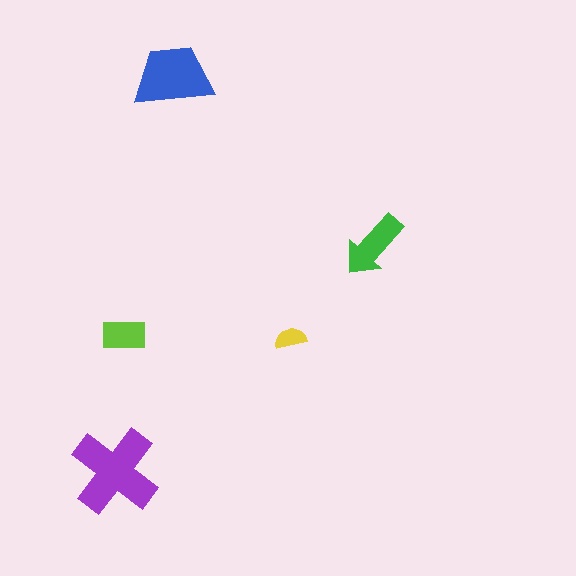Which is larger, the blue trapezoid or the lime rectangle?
The blue trapezoid.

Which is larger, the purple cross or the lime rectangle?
The purple cross.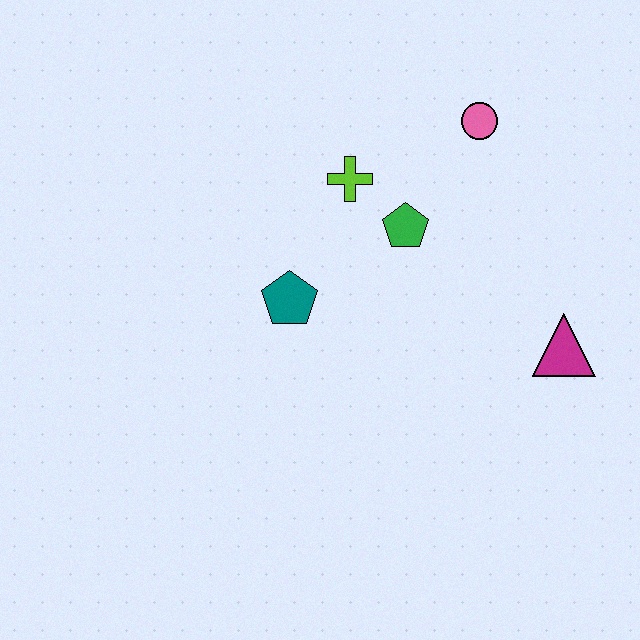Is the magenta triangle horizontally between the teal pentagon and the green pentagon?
No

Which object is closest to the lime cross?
The green pentagon is closest to the lime cross.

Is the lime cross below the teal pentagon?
No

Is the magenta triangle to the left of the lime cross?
No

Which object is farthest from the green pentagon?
The magenta triangle is farthest from the green pentagon.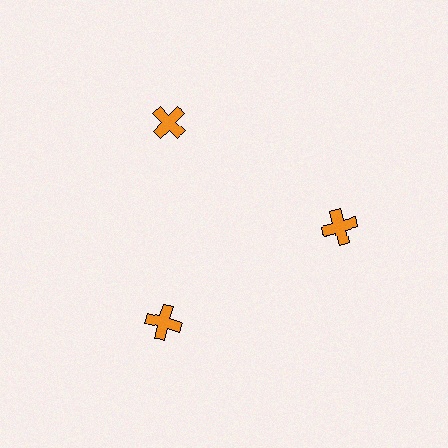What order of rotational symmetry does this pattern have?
This pattern has 3-fold rotational symmetry.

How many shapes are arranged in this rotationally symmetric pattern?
There are 3 shapes, arranged in 3 groups of 1.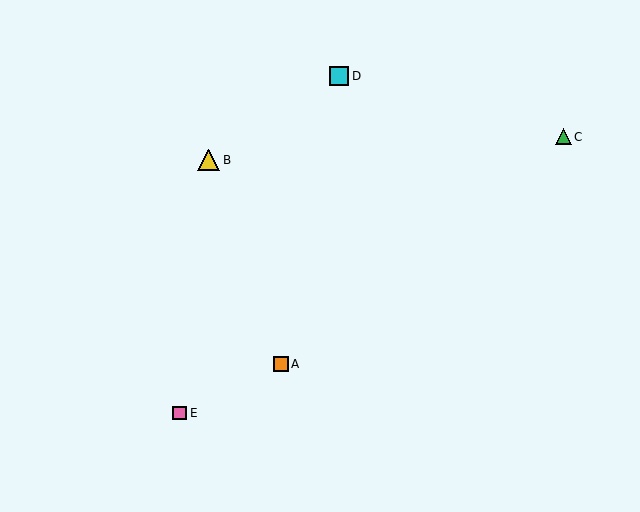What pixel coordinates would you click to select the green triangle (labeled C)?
Click at (563, 137) to select the green triangle C.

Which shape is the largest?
The yellow triangle (labeled B) is the largest.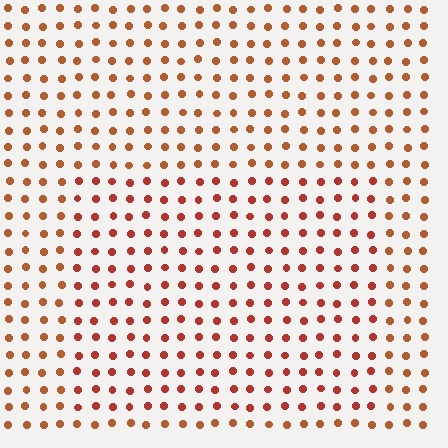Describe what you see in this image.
The image is filled with small brown elements in a uniform arrangement. A rectangle-shaped region is visible where the elements are tinted to a slightly different hue, forming a subtle color boundary.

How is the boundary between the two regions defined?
The boundary is defined purely by a slight shift in hue (about 19 degrees). Spacing, size, and orientation are identical on both sides.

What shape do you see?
I see a rectangle.